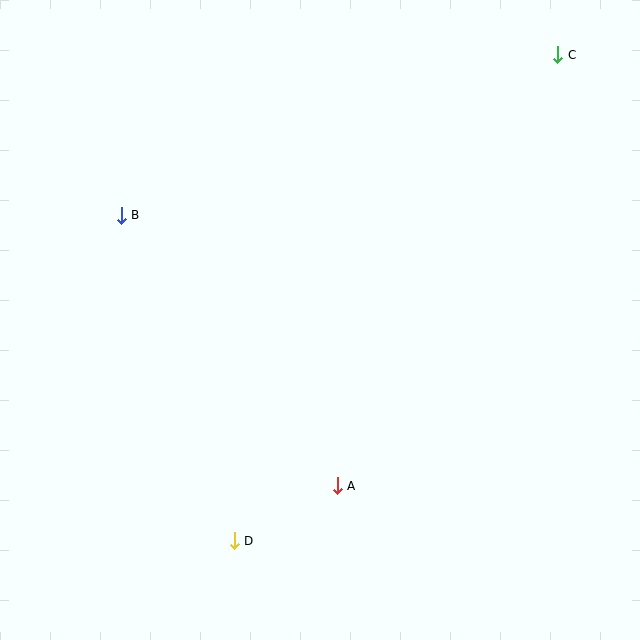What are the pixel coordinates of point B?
Point B is at (121, 215).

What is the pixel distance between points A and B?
The distance between A and B is 346 pixels.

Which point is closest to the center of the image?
Point A at (337, 486) is closest to the center.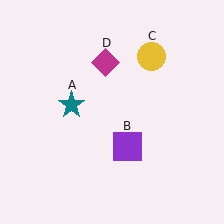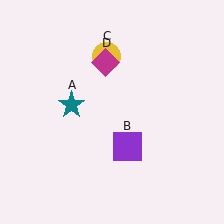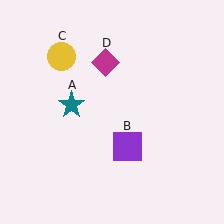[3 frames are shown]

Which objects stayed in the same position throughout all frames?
Teal star (object A) and purple square (object B) and magenta diamond (object D) remained stationary.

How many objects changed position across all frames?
1 object changed position: yellow circle (object C).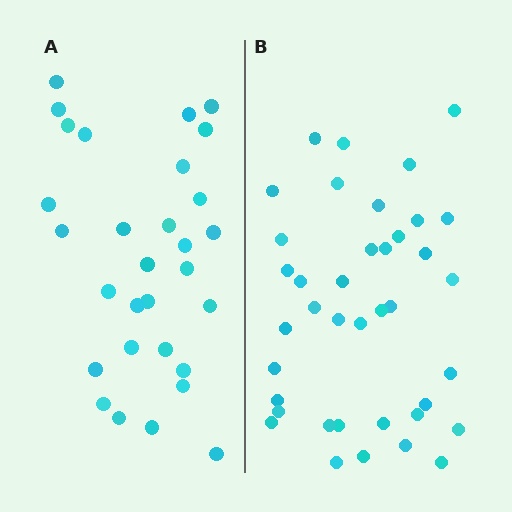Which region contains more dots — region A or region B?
Region B (the right region) has more dots.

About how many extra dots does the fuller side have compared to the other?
Region B has roughly 8 or so more dots than region A.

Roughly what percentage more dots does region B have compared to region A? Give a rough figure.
About 30% more.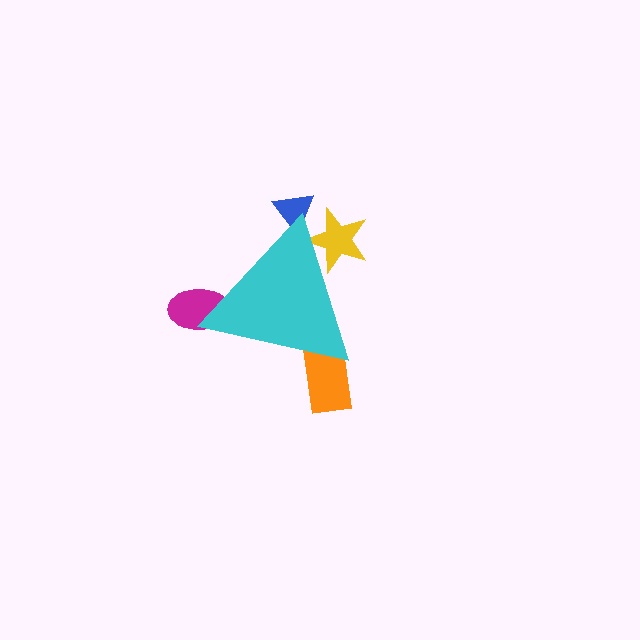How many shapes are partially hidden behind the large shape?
4 shapes are partially hidden.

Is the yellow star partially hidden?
Yes, the yellow star is partially hidden behind the cyan triangle.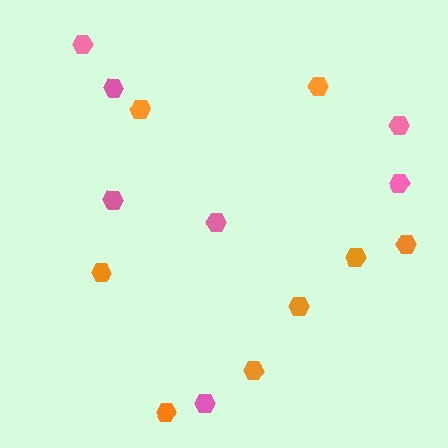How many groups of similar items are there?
There are 2 groups: one group of orange hexagons (8) and one group of pink hexagons (7).